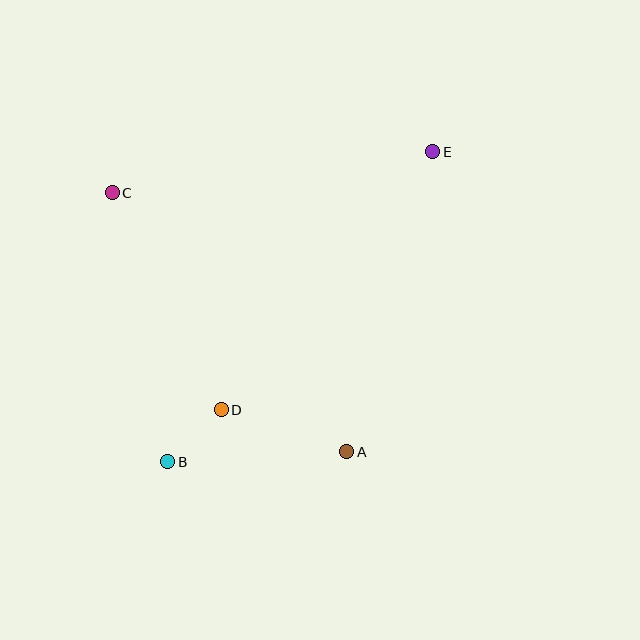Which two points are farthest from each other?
Points B and E are farthest from each other.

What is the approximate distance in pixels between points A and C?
The distance between A and C is approximately 350 pixels.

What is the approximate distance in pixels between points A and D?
The distance between A and D is approximately 132 pixels.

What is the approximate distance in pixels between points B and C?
The distance between B and C is approximately 275 pixels.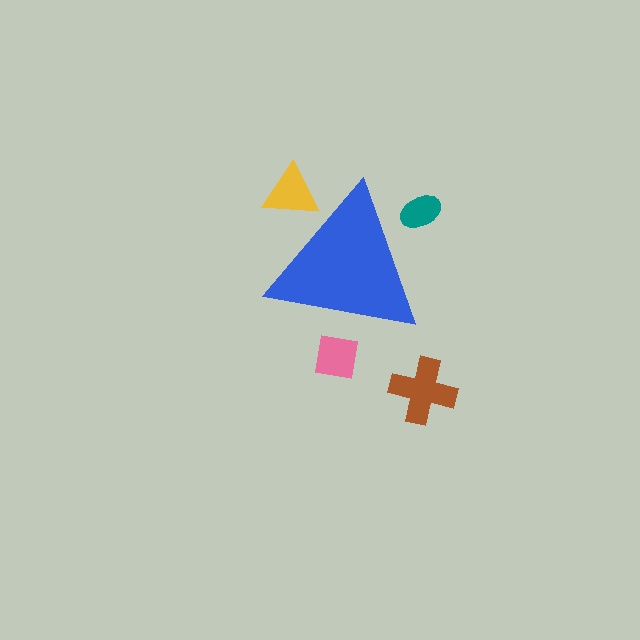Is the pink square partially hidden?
Yes, the pink square is partially hidden behind the blue triangle.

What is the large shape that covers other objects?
A blue triangle.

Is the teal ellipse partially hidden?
Yes, the teal ellipse is partially hidden behind the blue triangle.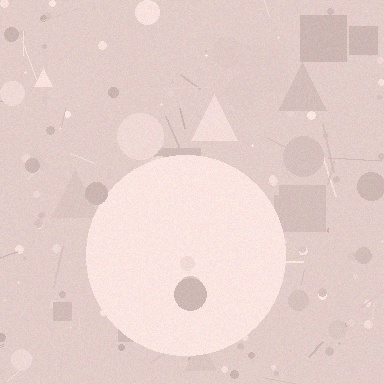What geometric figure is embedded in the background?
A circle is embedded in the background.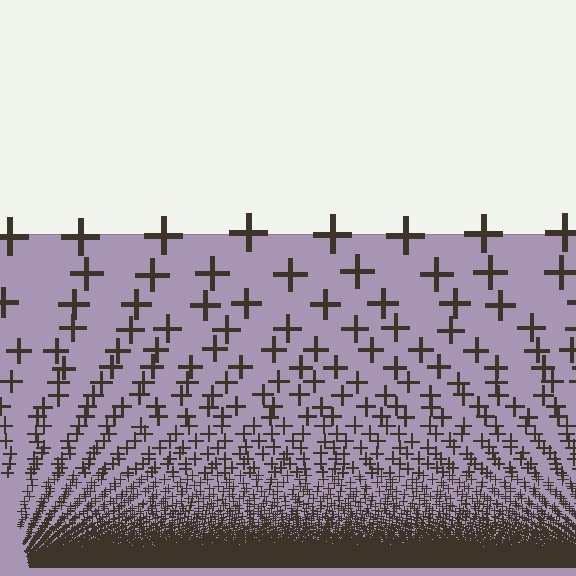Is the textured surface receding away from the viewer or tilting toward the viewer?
The surface appears to tilt toward the viewer. Texture elements get larger and sparser toward the top.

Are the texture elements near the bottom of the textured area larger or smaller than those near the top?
Smaller. The gradient is inverted — elements near the bottom are smaller and denser.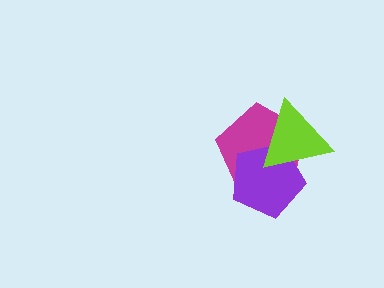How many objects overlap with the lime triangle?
2 objects overlap with the lime triangle.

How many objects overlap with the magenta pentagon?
2 objects overlap with the magenta pentagon.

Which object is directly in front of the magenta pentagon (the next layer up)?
The purple pentagon is directly in front of the magenta pentagon.